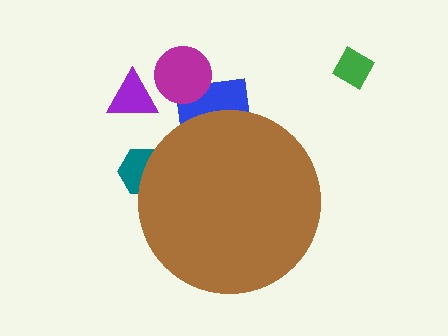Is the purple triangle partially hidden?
No, the purple triangle is fully visible.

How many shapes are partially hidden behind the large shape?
2 shapes are partially hidden.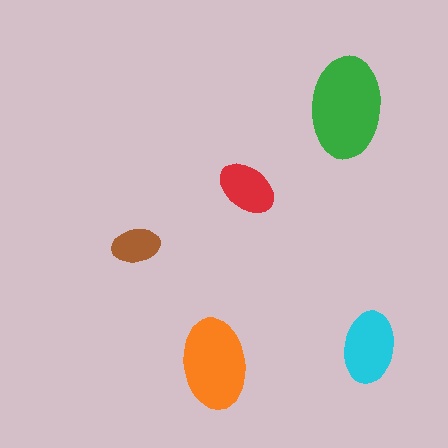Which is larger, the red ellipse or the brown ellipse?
The red one.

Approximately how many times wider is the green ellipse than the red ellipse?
About 1.5 times wider.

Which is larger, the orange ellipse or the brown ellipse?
The orange one.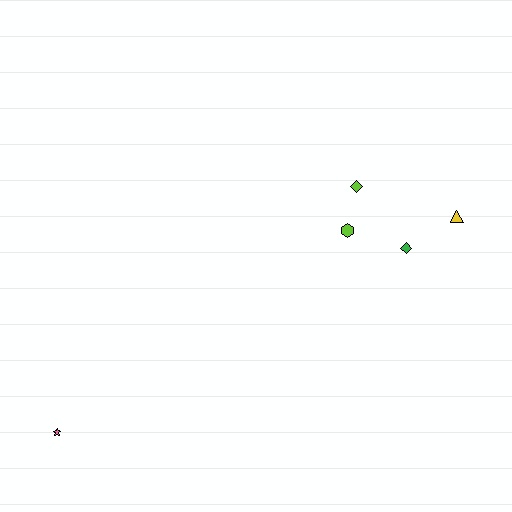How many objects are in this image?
There are 5 objects.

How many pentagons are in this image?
There are no pentagons.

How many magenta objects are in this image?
There are no magenta objects.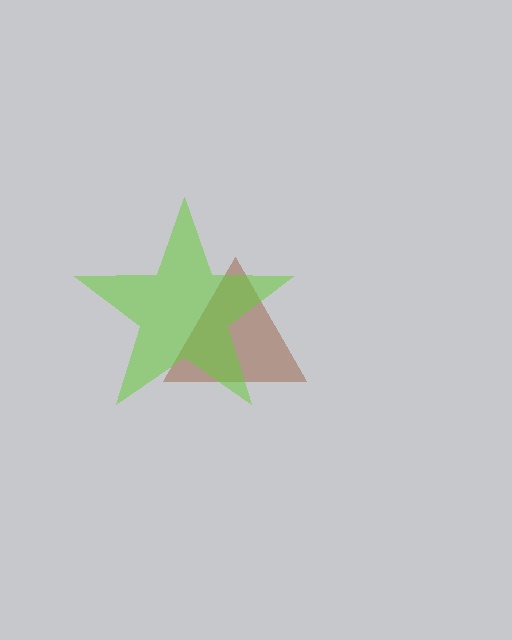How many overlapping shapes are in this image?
There are 2 overlapping shapes in the image.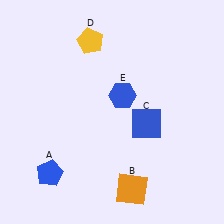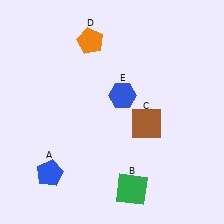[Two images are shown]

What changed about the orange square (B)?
In Image 1, B is orange. In Image 2, it changed to green.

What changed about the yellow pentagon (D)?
In Image 1, D is yellow. In Image 2, it changed to orange.